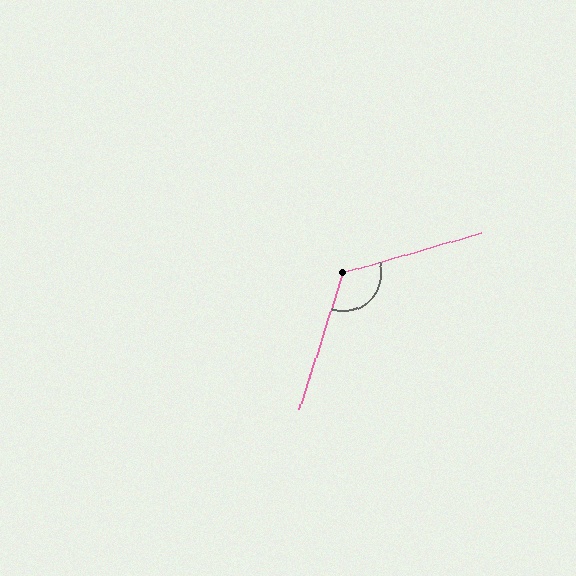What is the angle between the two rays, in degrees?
Approximately 124 degrees.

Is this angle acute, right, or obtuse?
It is obtuse.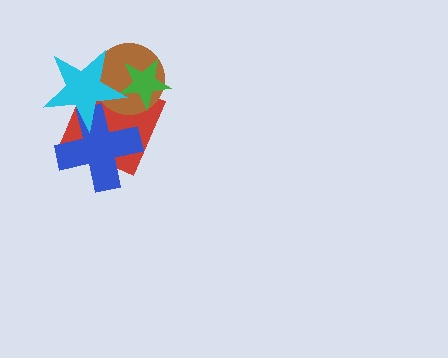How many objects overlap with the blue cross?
2 objects overlap with the blue cross.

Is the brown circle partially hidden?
Yes, it is partially covered by another shape.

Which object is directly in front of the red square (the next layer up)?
The brown circle is directly in front of the red square.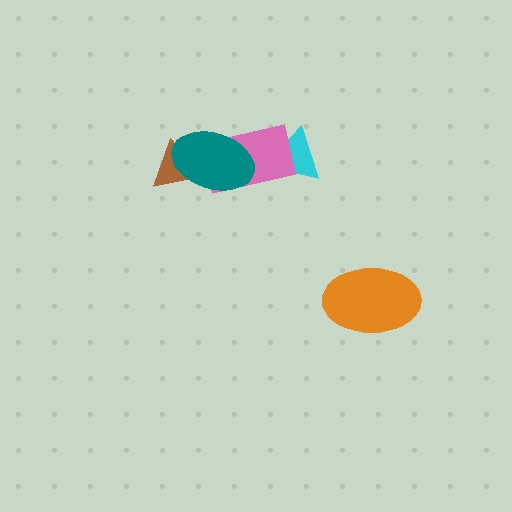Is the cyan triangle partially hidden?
Yes, it is partially covered by another shape.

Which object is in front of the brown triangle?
The teal ellipse is in front of the brown triangle.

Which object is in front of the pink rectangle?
The teal ellipse is in front of the pink rectangle.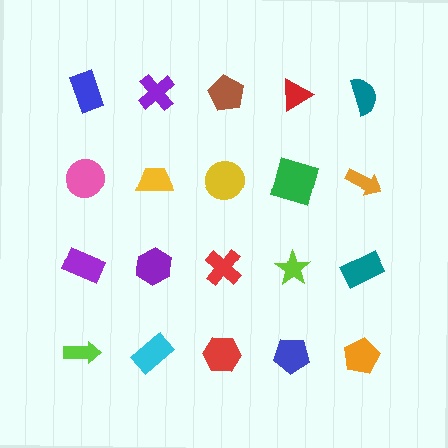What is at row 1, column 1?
A blue rectangle.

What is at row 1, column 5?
A teal semicircle.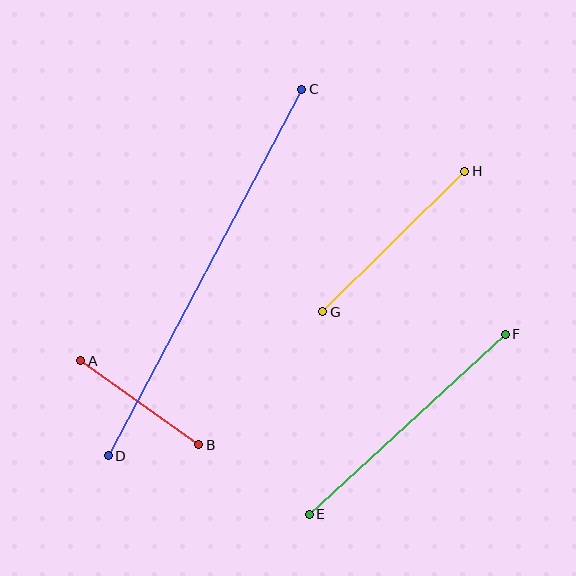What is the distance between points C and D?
The distance is approximately 415 pixels.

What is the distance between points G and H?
The distance is approximately 200 pixels.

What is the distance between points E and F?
The distance is approximately 266 pixels.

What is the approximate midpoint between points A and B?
The midpoint is at approximately (140, 403) pixels.